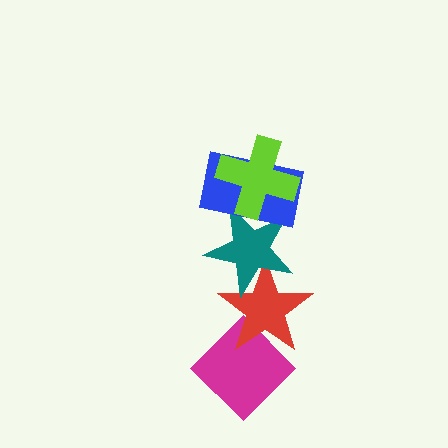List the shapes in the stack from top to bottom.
From top to bottom: the lime cross, the blue rectangle, the teal star, the red star, the magenta diamond.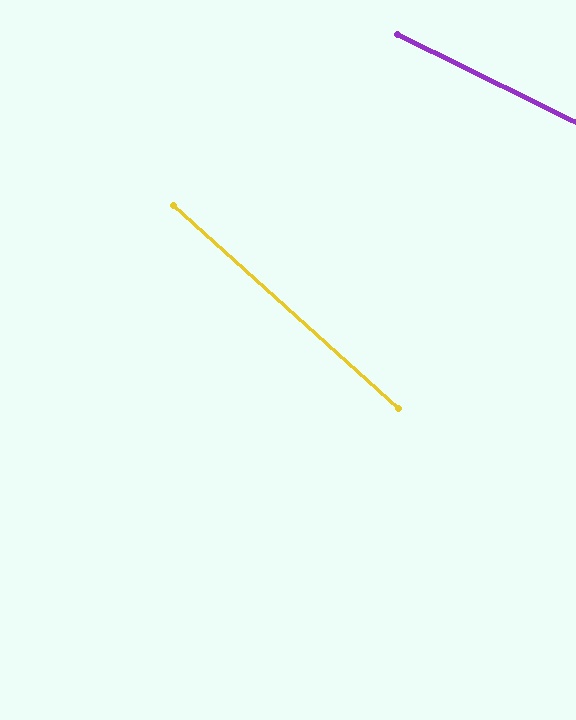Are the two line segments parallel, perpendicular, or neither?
Neither parallel nor perpendicular — they differ by about 16°.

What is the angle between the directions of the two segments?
Approximately 16 degrees.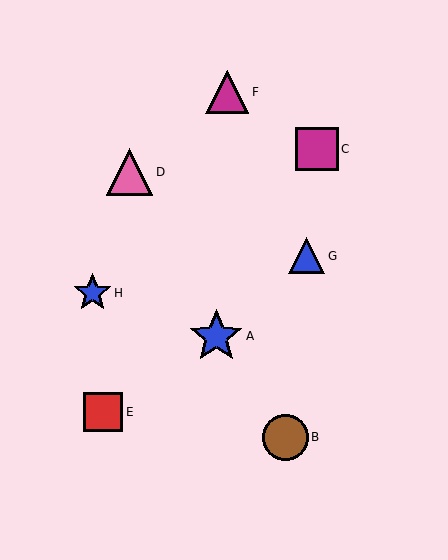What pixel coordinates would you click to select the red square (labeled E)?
Click at (103, 412) to select the red square E.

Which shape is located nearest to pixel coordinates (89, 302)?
The blue star (labeled H) at (92, 293) is nearest to that location.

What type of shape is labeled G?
Shape G is a blue triangle.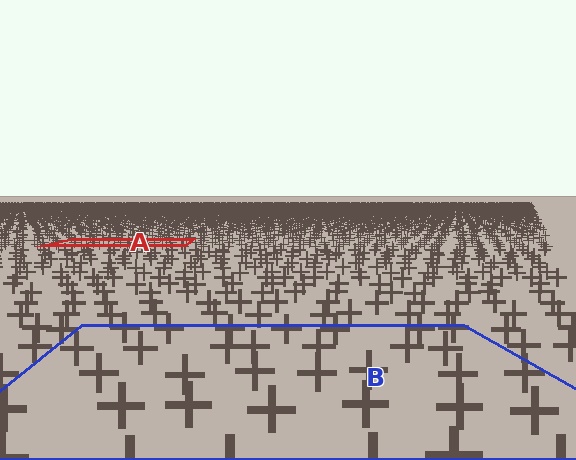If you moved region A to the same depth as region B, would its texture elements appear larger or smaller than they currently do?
They would appear larger. At a closer depth, the same texture elements are projected at a bigger on-screen size.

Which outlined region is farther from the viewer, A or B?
Region A is farther from the viewer — the texture elements inside it appear smaller and more densely packed.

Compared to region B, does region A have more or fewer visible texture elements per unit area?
Region A has more texture elements per unit area — they are packed more densely because it is farther away.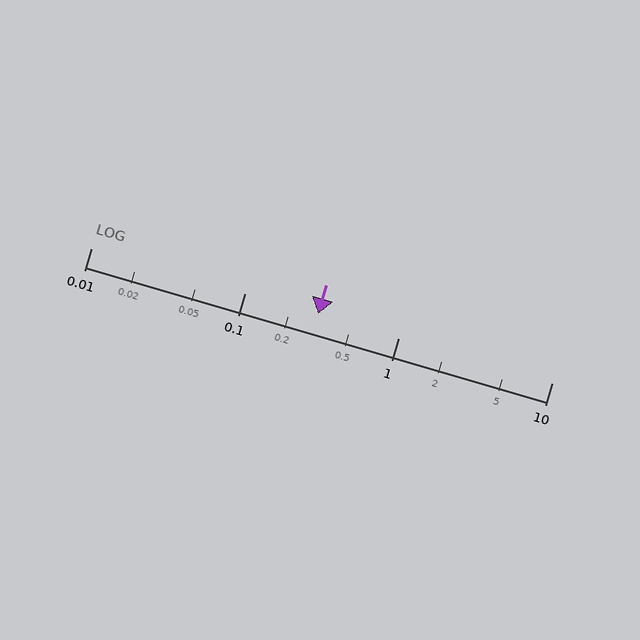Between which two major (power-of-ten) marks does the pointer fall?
The pointer is between 0.1 and 1.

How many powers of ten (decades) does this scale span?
The scale spans 3 decades, from 0.01 to 10.